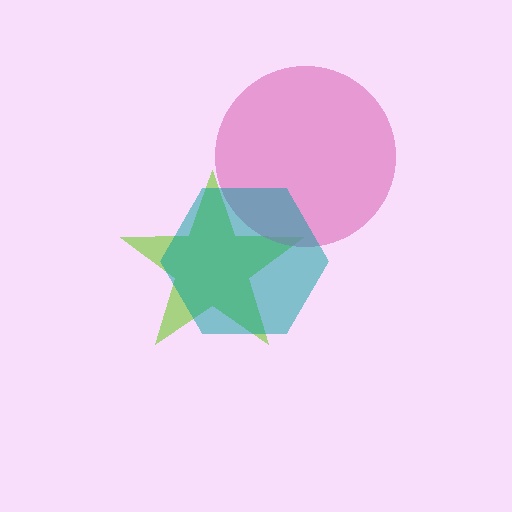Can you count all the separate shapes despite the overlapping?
Yes, there are 3 separate shapes.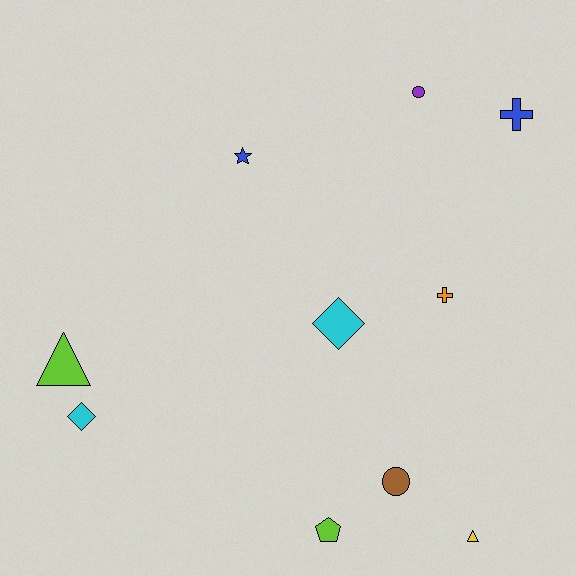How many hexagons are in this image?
There are no hexagons.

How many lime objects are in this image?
There are 2 lime objects.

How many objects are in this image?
There are 10 objects.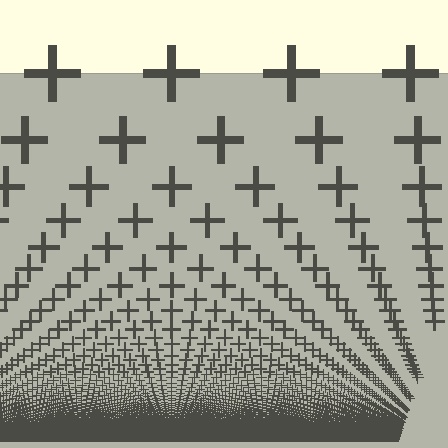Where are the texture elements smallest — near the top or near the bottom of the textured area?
Near the bottom.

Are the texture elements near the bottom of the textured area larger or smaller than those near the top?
Smaller. The gradient is inverted — elements near the bottom are smaller and denser.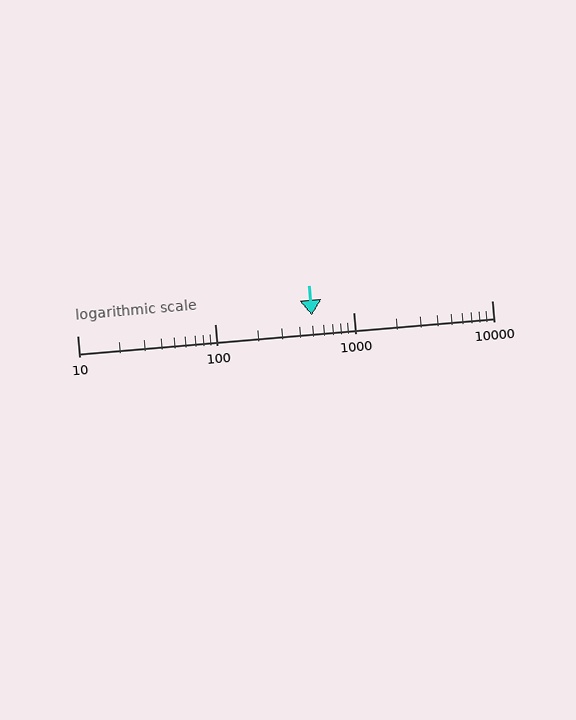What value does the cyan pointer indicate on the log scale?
The pointer indicates approximately 500.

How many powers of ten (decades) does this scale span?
The scale spans 3 decades, from 10 to 10000.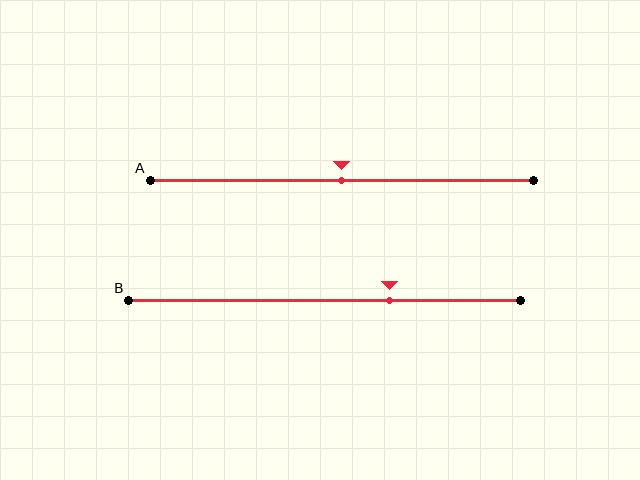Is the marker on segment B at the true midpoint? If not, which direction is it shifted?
No, the marker on segment B is shifted to the right by about 16% of the segment length.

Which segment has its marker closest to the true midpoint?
Segment A has its marker closest to the true midpoint.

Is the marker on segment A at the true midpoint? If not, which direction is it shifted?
Yes, the marker on segment A is at the true midpoint.